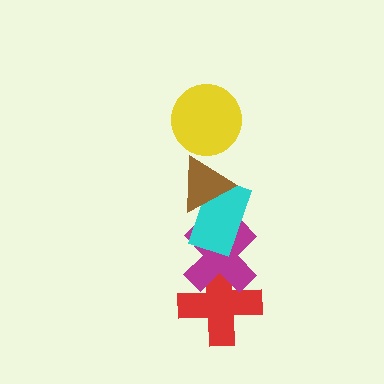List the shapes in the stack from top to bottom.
From top to bottom: the yellow circle, the brown triangle, the cyan rectangle, the magenta cross, the red cross.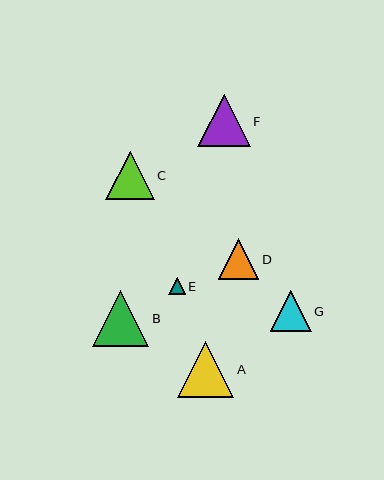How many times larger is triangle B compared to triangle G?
Triangle B is approximately 1.4 times the size of triangle G.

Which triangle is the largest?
Triangle B is the largest with a size of approximately 56 pixels.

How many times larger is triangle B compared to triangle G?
Triangle B is approximately 1.4 times the size of triangle G.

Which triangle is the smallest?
Triangle E is the smallest with a size of approximately 17 pixels.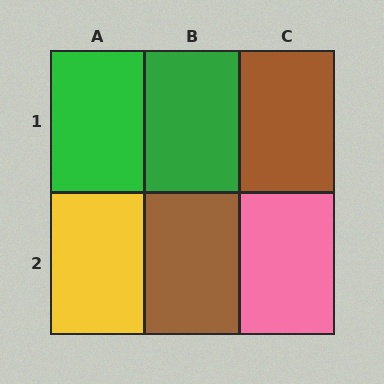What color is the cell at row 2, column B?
Brown.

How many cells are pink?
1 cell is pink.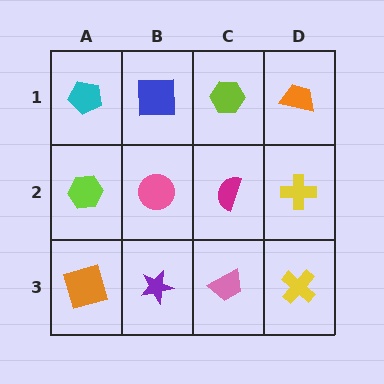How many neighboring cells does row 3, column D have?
2.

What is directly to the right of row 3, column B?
A pink trapezoid.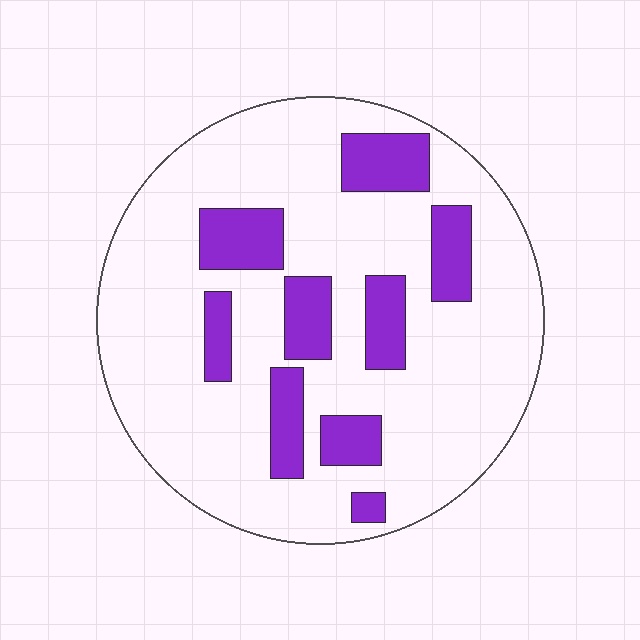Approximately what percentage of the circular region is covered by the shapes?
Approximately 20%.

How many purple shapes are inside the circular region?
9.